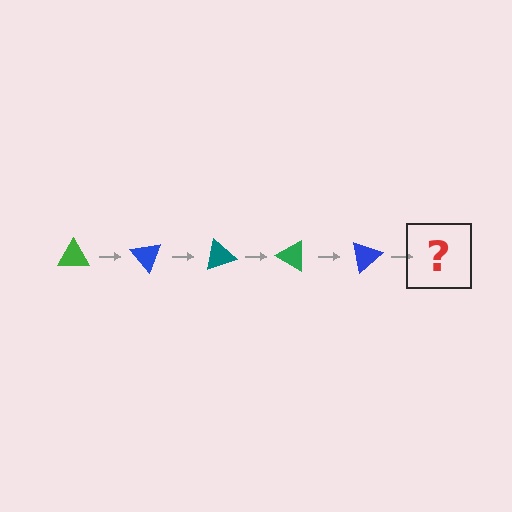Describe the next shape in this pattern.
It should be a teal triangle, rotated 250 degrees from the start.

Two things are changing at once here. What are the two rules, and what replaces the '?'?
The two rules are that it rotates 50 degrees each step and the color cycles through green, blue, and teal. The '?' should be a teal triangle, rotated 250 degrees from the start.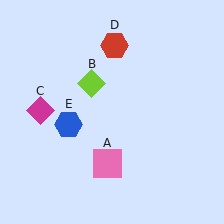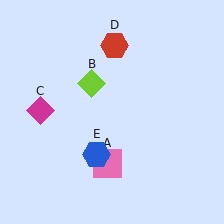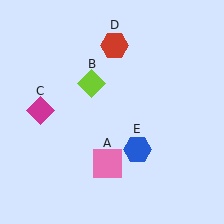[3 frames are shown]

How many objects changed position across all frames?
1 object changed position: blue hexagon (object E).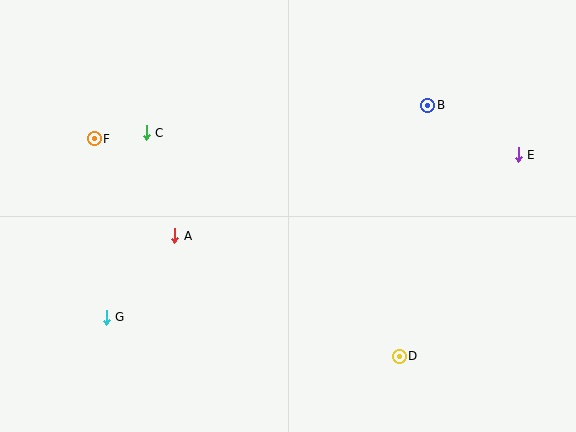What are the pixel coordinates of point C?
Point C is at (146, 133).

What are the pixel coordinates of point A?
Point A is at (175, 236).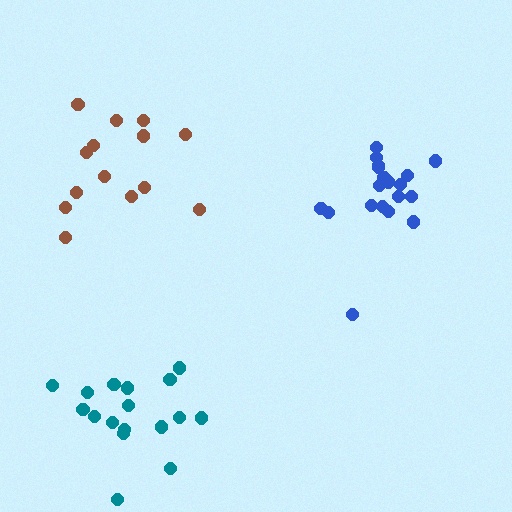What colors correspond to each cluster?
The clusters are colored: teal, brown, blue.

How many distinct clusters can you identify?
There are 3 distinct clusters.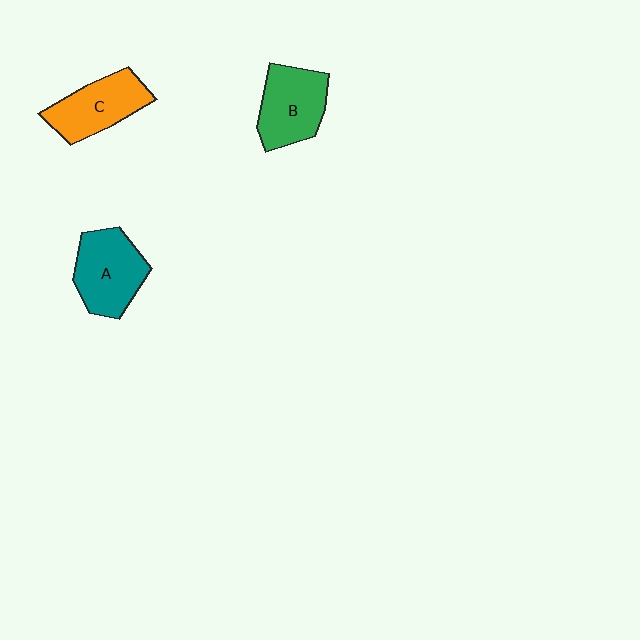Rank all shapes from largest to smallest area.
From largest to smallest: A (teal), B (green), C (orange).